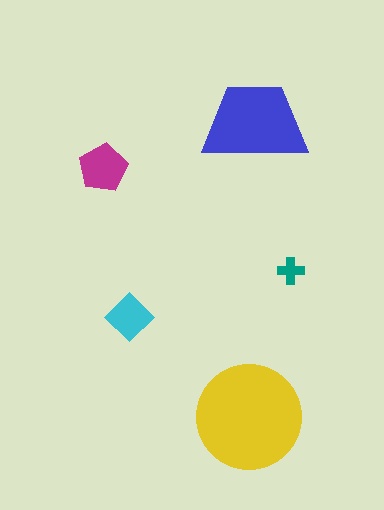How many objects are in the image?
There are 5 objects in the image.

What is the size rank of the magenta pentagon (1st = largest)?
3rd.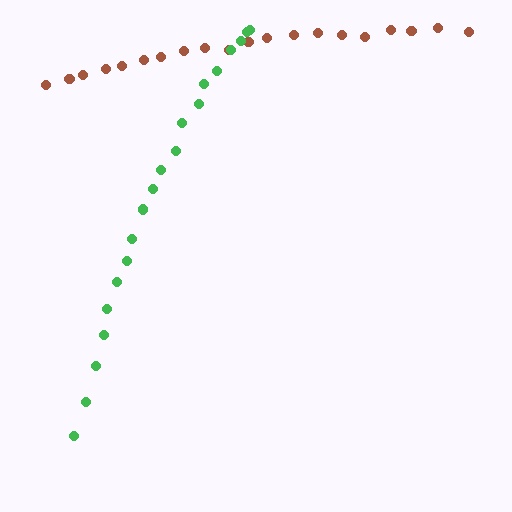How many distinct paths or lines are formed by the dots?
There are 2 distinct paths.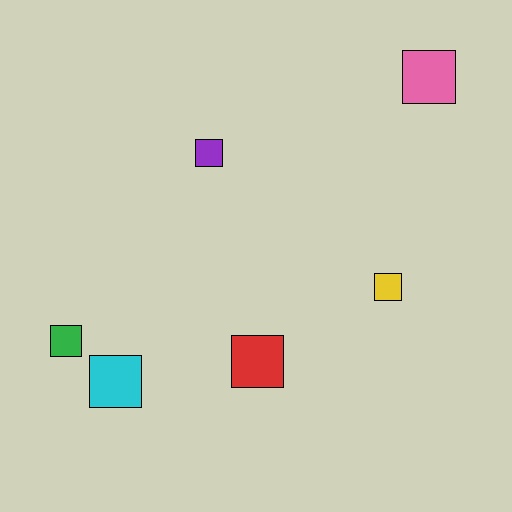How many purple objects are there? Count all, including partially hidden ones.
There is 1 purple object.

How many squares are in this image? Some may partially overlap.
There are 6 squares.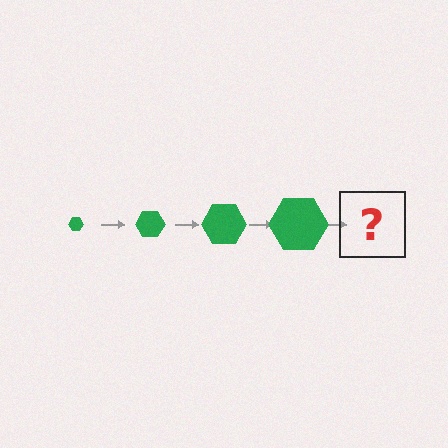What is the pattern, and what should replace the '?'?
The pattern is that the hexagon gets progressively larger each step. The '?' should be a green hexagon, larger than the previous one.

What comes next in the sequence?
The next element should be a green hexagon, larger than the previous one.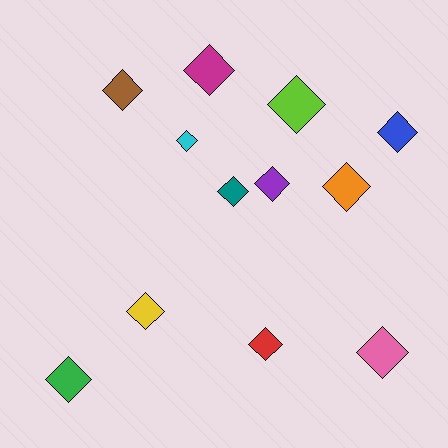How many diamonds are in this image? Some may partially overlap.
There are 12 diamonds.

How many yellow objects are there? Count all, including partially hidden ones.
There is 1 yellow object.